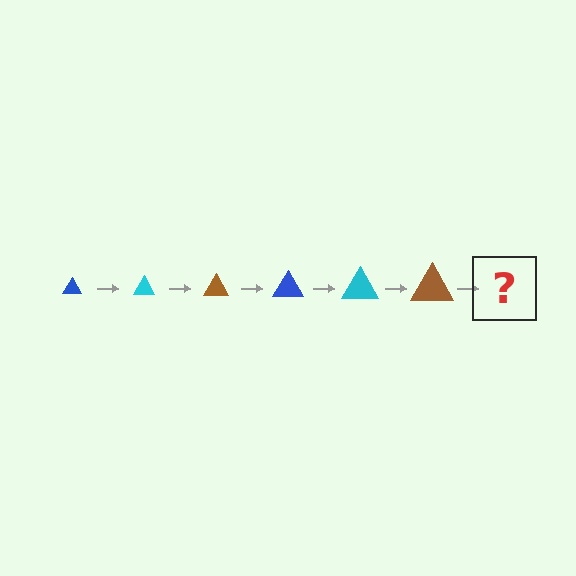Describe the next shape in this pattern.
It should be a blue triangle, larger than the previous one.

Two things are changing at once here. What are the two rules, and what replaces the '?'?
The two rules are that the triangle grows larger each step and the color cycles through blue, cyan, and brown. The '?' should be a blue triangle, larger than the previous one.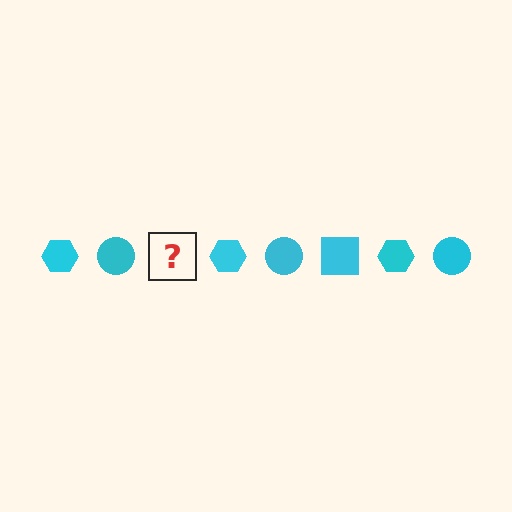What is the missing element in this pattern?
The missing element is a cyan square.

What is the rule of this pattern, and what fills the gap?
The rule is that the pattern cycles through hexagon, circle, square shapes in cyan. The gap should be filled with a cyan square.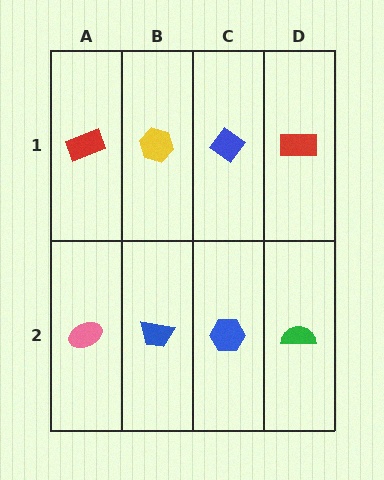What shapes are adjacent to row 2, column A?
A red rectangle (row 1, column A), a blue trapezoid (row 2, column B).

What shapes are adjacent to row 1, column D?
A green semicircle (row 2, column D), a blue diamond (row 1, column C).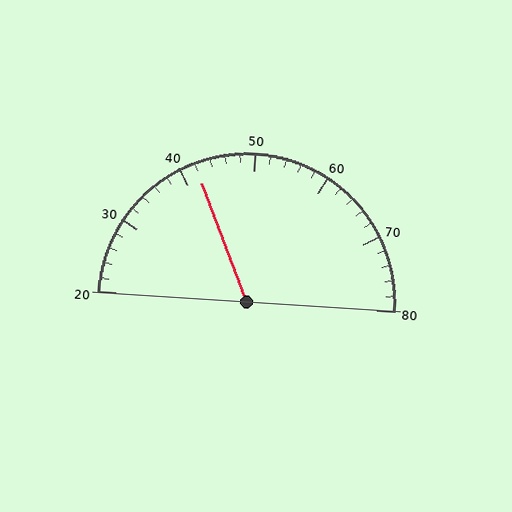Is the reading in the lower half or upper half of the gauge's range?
The reading is in the lower half of the range (20 to 80).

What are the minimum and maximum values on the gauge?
The gauge ranges from 20 to 80.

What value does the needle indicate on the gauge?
The needle indicates approximately 42.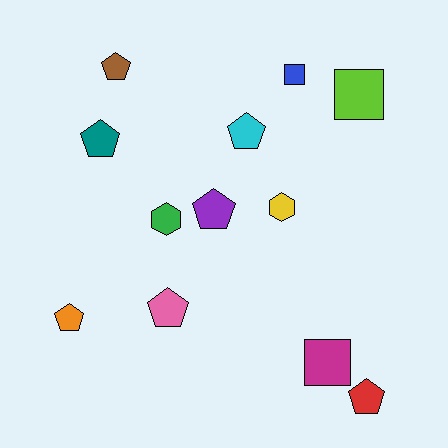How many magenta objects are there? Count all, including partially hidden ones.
There is 1 magenta object.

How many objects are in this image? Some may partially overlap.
There are 12 objects.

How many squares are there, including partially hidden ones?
There are 3 squares.